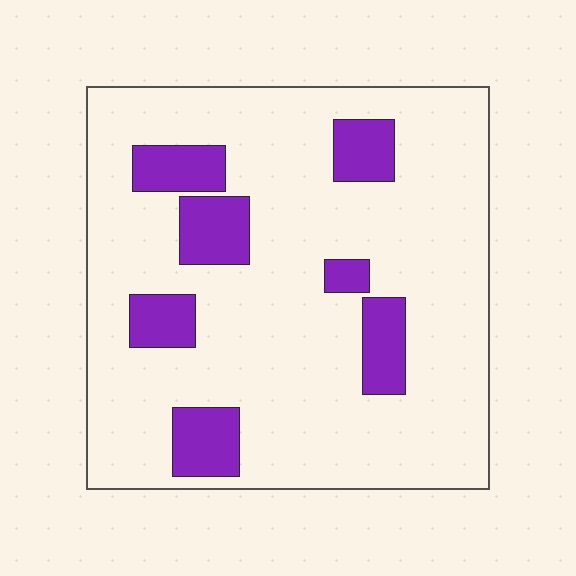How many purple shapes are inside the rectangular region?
7.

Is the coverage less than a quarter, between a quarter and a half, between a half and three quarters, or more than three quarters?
Less than a quarter.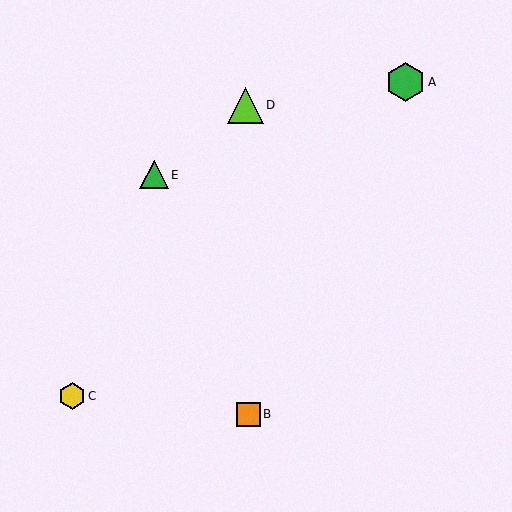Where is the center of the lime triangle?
The center of the lime triangle is at (245, 105).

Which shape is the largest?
The green hexagon (labeled A) is the largest.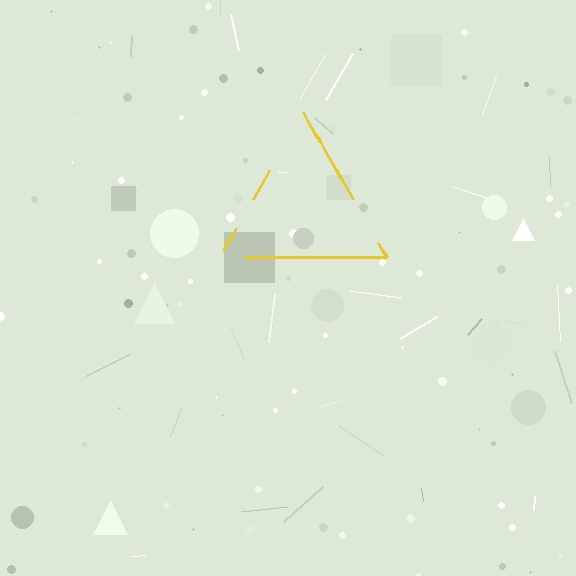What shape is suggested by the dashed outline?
The dashed outline suggests a triangle.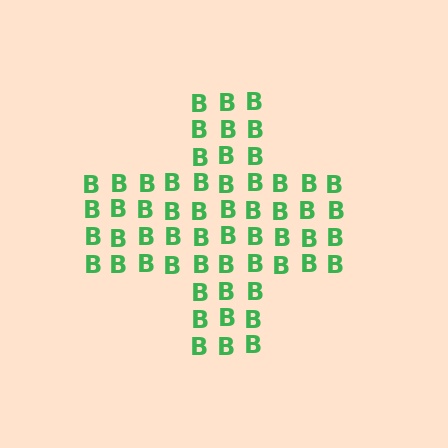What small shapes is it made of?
It is made of small letter B's.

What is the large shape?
The large shape is a cross.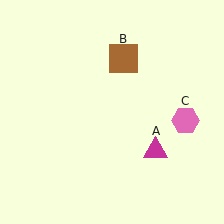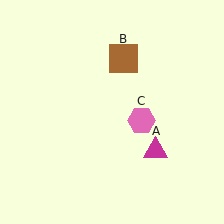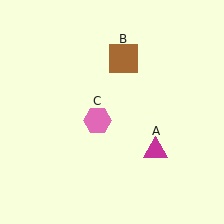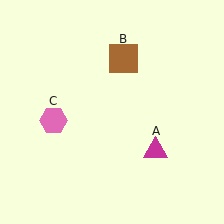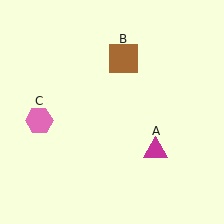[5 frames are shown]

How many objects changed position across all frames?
1 object changed position: pink hexagon (object C).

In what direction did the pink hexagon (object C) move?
The pink hexagon (object C) moved left.